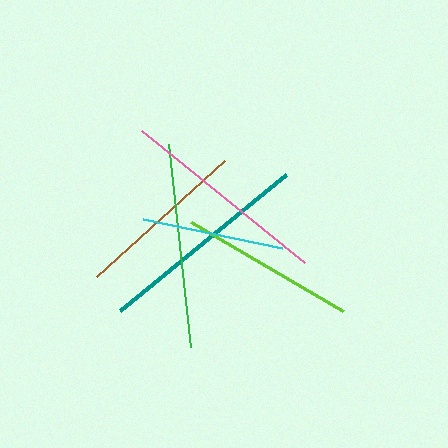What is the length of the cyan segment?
The cyan segment is approximately 142 pixels long.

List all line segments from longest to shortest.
From longest to shortest: teal, pink, green, lime, brown, cyan.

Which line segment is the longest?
The teal line is the longest at approximately 215 pixels.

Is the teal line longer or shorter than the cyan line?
The teal line is longer than the cyan line.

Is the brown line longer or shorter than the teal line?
The teal line is longer than the brown line.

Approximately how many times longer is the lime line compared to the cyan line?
The lime line is approximately 1.2 times the length of the cyan line.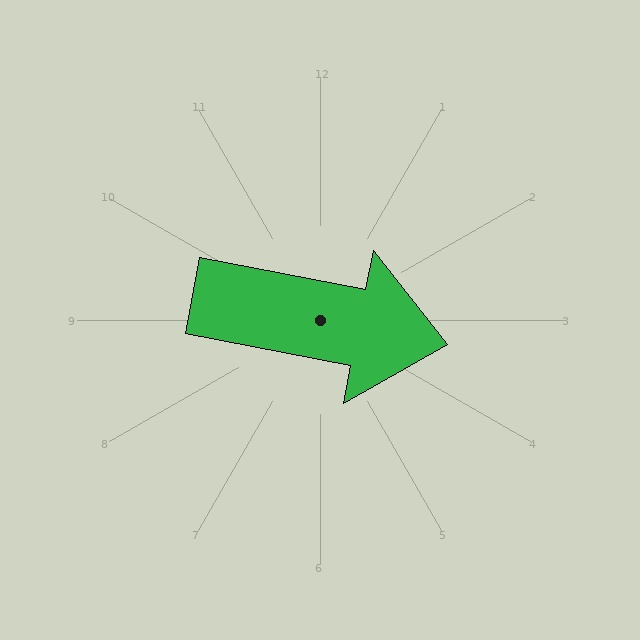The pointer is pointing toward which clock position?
Roughly 3 o'clock.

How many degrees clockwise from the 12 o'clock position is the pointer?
Approximately 101 degrees.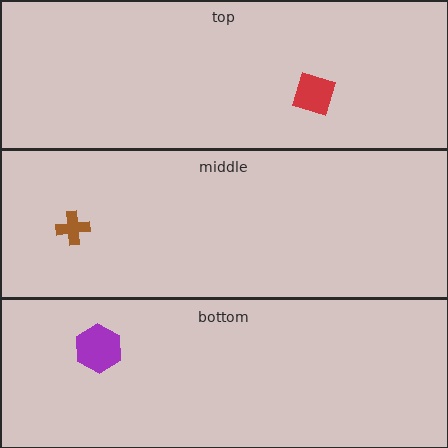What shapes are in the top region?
The red square.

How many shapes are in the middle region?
1.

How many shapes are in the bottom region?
1.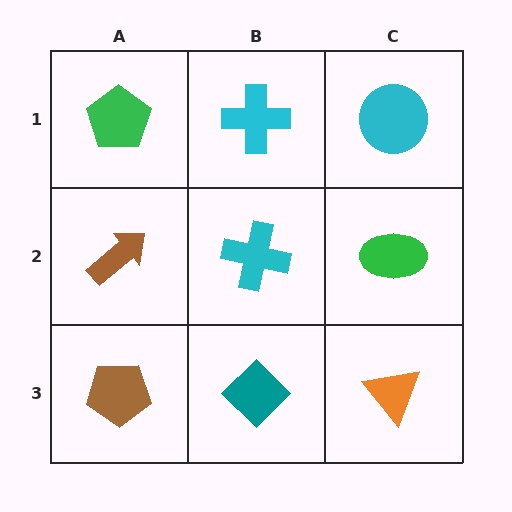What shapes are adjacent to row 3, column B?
A cyan cross (row 2, column B), a brown pentagon (row 3, column A), an orange triangle (row 3, column C).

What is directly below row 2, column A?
A brown pentagon.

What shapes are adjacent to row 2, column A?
A green pentagon (row 1, column A), a brown pentagon (row 3, column A), a cyan cross (row 2, column B).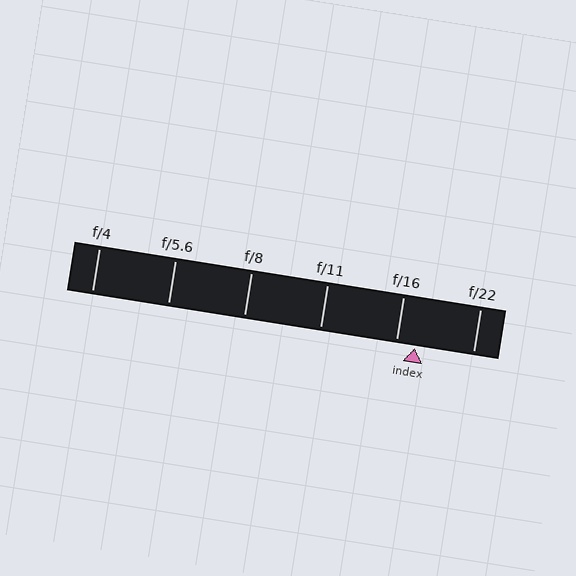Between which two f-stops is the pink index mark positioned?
The index mark is between f/16 and f/22.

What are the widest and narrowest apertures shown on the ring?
The widest aperture shown is f/4 and the narrowest is f/22.